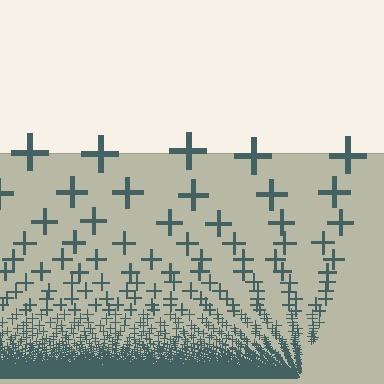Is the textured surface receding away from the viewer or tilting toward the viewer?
The surface appears to tilt toward the viewer. Texture elements get larger and sparser toward the top.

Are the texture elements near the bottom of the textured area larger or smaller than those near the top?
Smaller. The gradient is inverted — elements near the bottom are smaller and denser.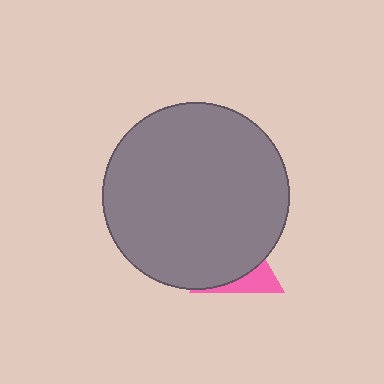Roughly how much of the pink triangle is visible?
A small part of it is visible (roughly 31%).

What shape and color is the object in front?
The object in front is a gray circle.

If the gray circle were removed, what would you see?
You would see the complete pink triangle.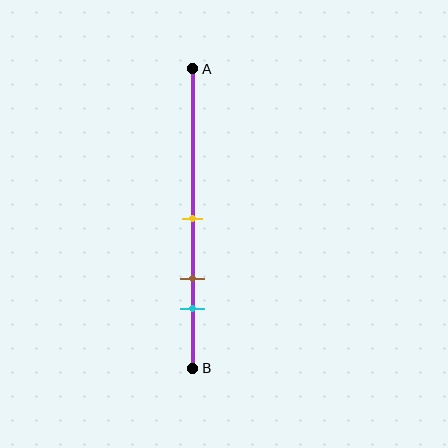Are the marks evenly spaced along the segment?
Yes, the marks are approximately evenly spaced.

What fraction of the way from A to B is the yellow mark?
The yellow mark is approximately 50% (0.5) of the way from A to B.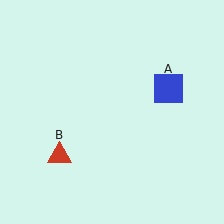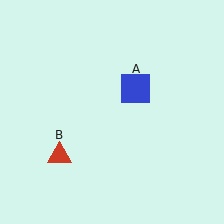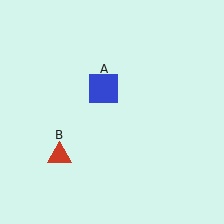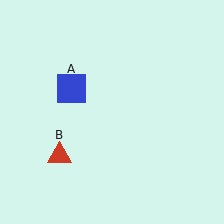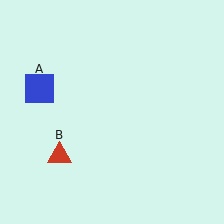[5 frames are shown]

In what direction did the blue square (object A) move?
The blue square (object A) moved left.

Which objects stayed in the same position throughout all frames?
Red triangle (object B) remained stationary.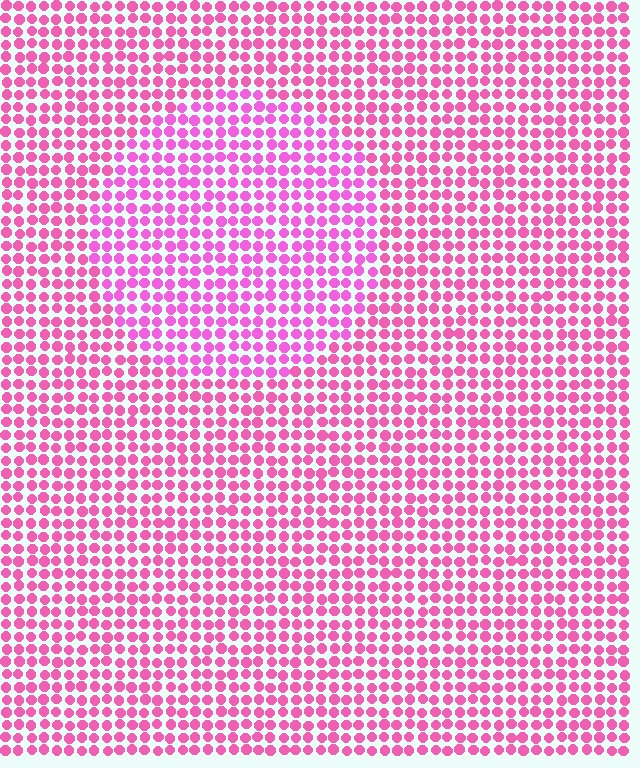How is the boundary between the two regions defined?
The boundary is defined purely by a slight shift in hue (about 19 degrees). Spacing, size, and orientation are identical on both sides.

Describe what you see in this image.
The image is filled with small pink elements in a uniform arrangement. A circle-shaped region is visible where the elements are tinted to a slightly different hue, forming a subtle color boundary.